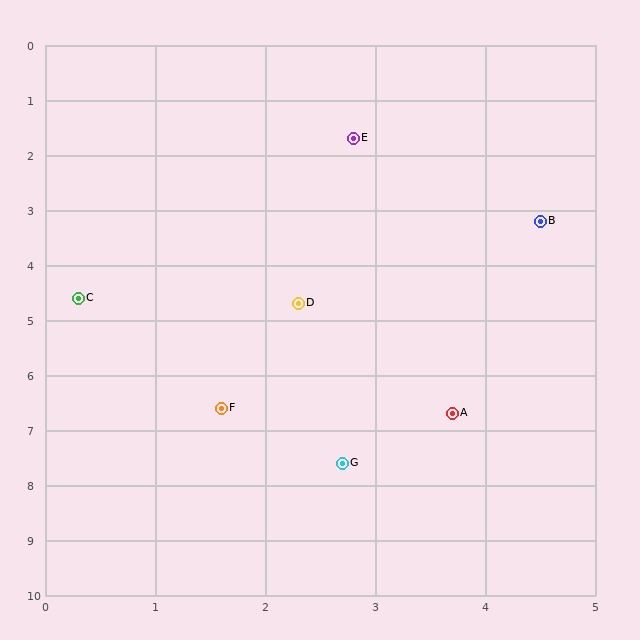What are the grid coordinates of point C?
Point C is at approximately (0.3, 4.6).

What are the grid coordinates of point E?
Point E is at approximately (2.8, 1.7).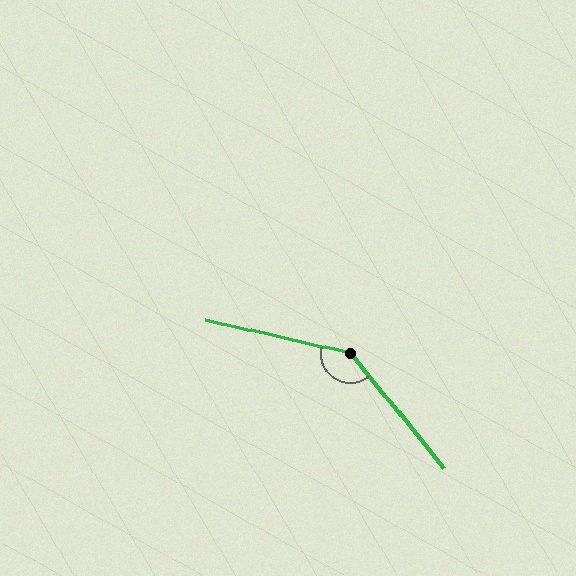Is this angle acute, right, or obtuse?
It is obtuse.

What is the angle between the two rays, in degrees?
Approximately 142 degrees.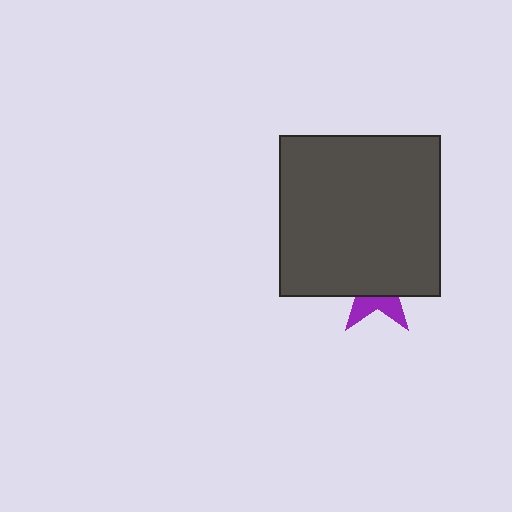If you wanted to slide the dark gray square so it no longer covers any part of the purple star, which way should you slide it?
Slide it up — that is the most direct way to separate the two shapes.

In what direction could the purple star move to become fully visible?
The purple star could move down. That would shift it out from behind the dark gray square entirely.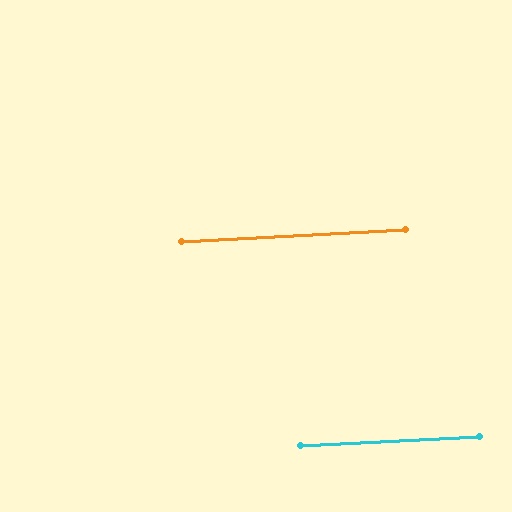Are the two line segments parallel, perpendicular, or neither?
Parallel — their directions differ by only 0.4°.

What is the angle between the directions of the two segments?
Approximately 0 degrees.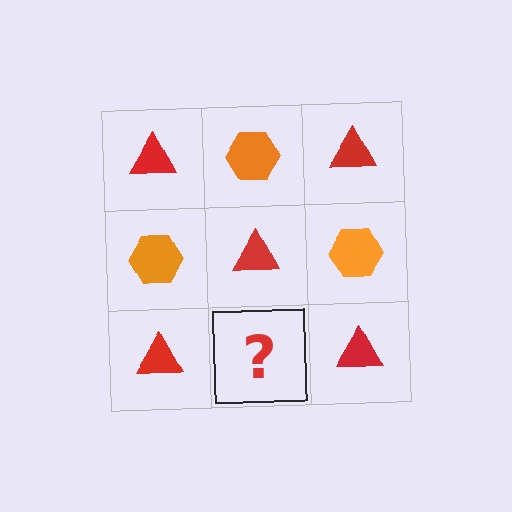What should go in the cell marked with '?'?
The missing cell should contain an orange hexagon.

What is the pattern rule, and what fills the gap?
The rule is that it alternates red triangle and orange hexagon in a checkerboard pattern. The gap should be filled with an orange hexagon.